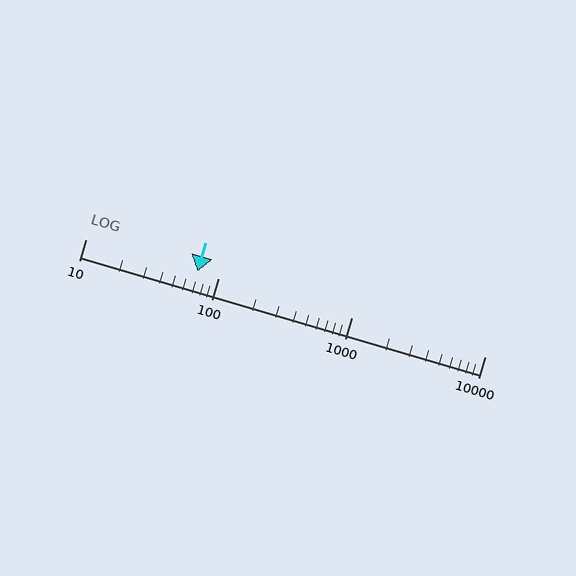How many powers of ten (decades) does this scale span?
The scale spans 3 decades, from 10 to 10000.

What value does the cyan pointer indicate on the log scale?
The pointer indicates approximately 69.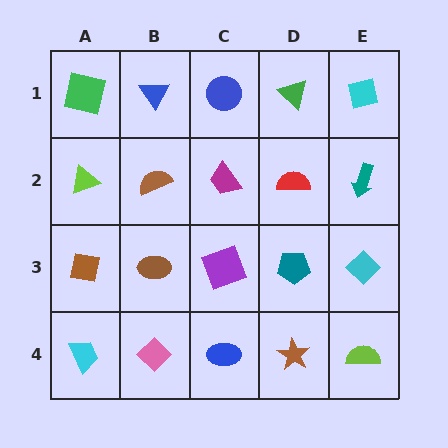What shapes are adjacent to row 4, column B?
A brown ellipse (row 3, column B), a cyan trapezoid (row 4, column A), a blue ellipse (row 4, column C).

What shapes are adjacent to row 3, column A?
A lime triangle (row 2, column A), a cyan trapezoid (row 4, column A), a brown ellipse (row 3, column B).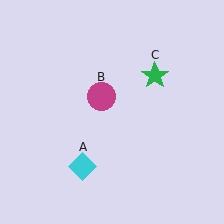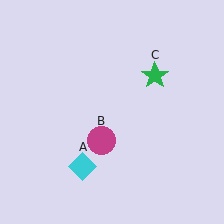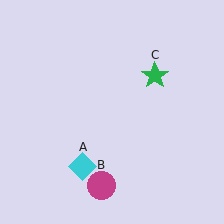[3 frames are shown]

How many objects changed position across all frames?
1 object changed position: magenta circle (object B).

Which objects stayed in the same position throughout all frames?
Cyan diamond (object A) and green star (object C) remained stationary.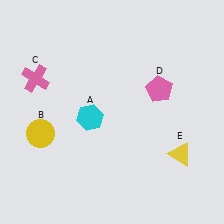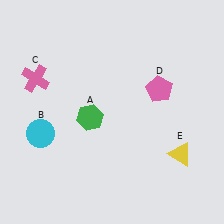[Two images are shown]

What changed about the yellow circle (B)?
In Image 1, B is yellow. In Image 2, it changed to cyan.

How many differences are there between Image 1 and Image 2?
There are 2 differences between the two images.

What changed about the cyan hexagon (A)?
In Image 1, A is cyan. In Image 2, it changed to green.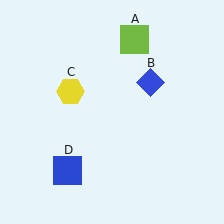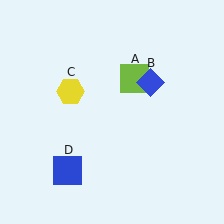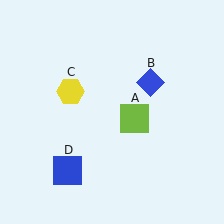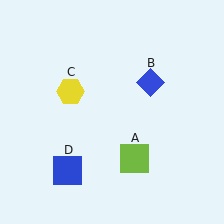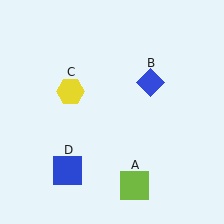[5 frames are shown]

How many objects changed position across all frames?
1 object changed position: lime square (object A).